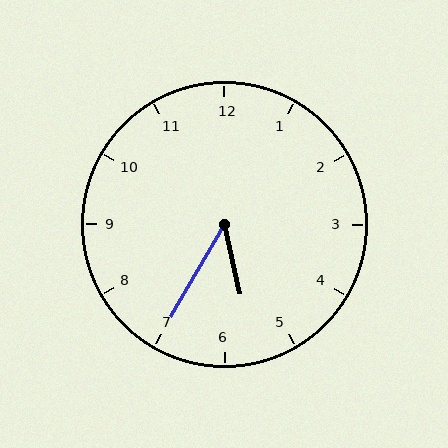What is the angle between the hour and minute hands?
Approximately 42 degrees.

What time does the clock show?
5:35.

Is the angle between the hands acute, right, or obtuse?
It is acute.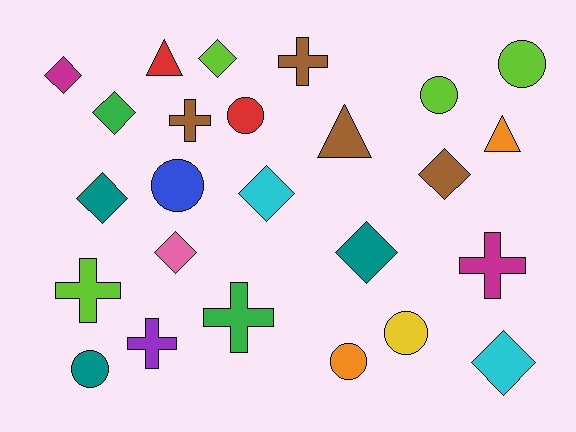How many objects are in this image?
There are 25 objects.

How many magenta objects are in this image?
There are 2 magenta objects.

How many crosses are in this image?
There are 6 crosses.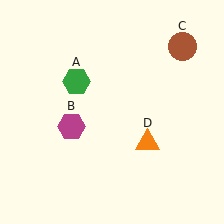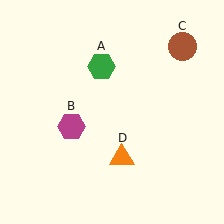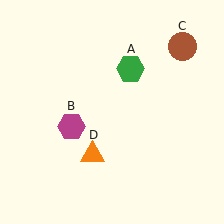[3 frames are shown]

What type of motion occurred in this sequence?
The green hexagon (object A), orange triangle (object D) rotated clockwise around the center of the scene.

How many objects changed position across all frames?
2 objects changed position: green hexagon (object A), orange triangle (object D).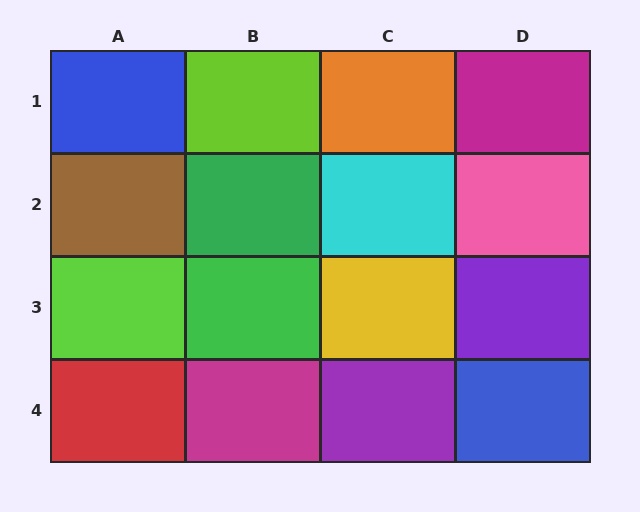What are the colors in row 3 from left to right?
Lime, green, yellow, purple.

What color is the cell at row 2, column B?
Green.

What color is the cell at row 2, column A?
Brown.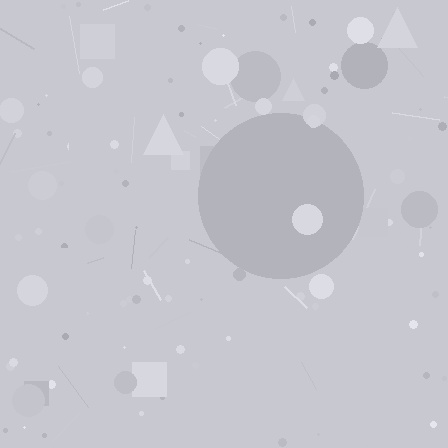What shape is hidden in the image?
A circle is hidden in the image.